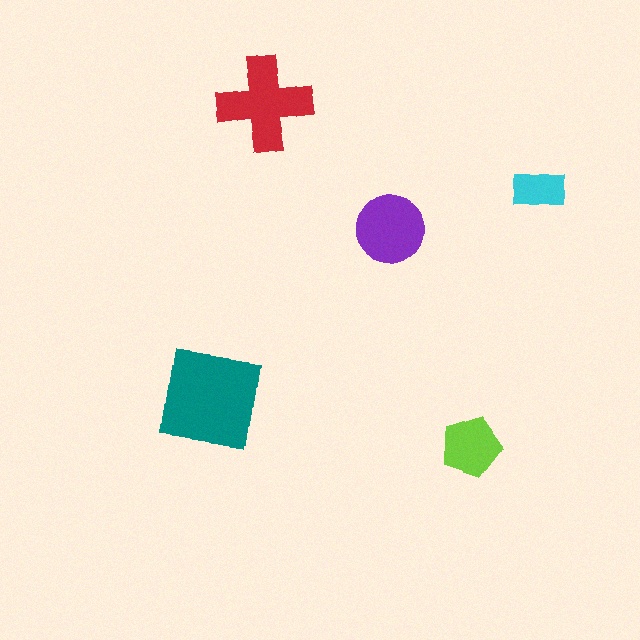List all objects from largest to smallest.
The teal square, the red cross, the purple circle, the lime pentagon, the cyan rectangle.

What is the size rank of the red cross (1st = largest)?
2nd.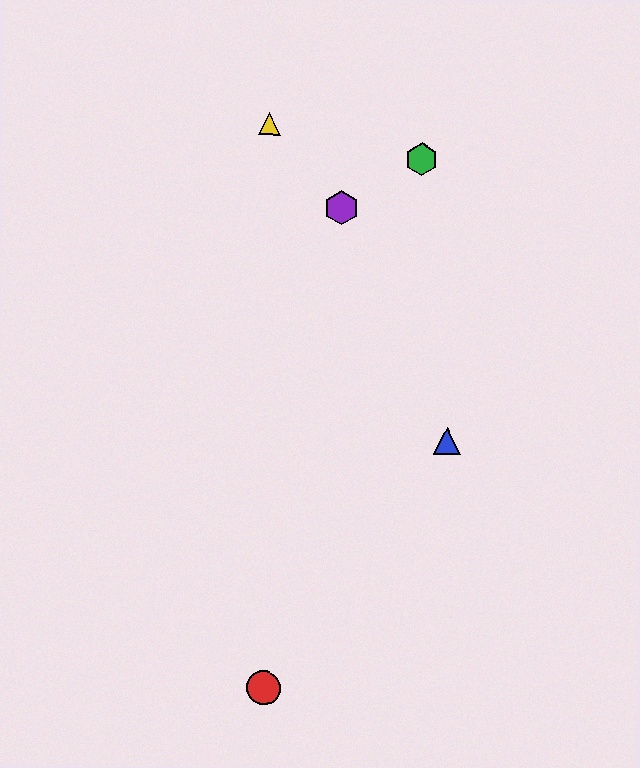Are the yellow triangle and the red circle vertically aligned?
Yes, both are at x≈269.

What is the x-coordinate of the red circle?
The red circle is at x≈263.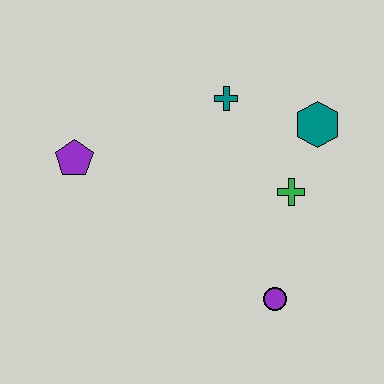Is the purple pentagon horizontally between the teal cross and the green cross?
No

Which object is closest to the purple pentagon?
The teal cross is closest to the purple pentagon.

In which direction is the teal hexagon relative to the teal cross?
The teal hexagon is to the right of the teal cross.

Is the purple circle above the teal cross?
No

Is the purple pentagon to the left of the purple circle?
Yes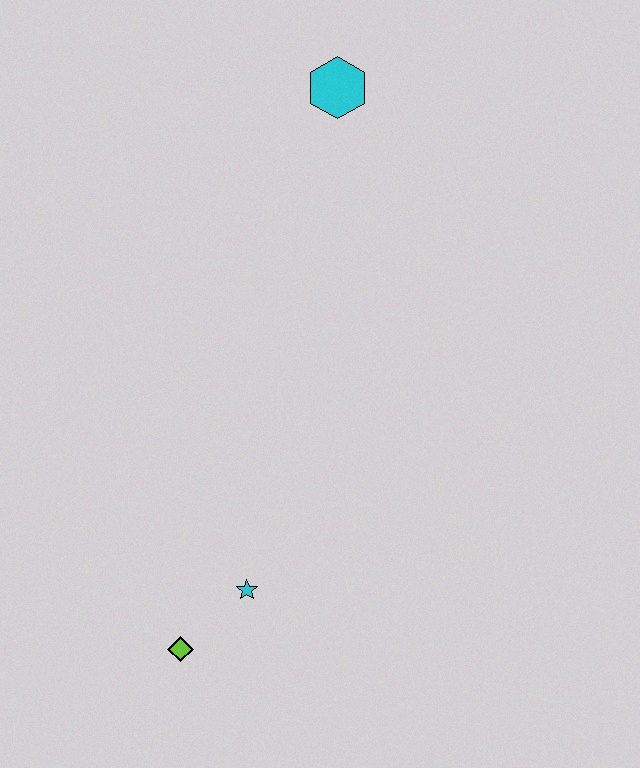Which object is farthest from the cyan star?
The cyan hexagon is farthest from the cyan star.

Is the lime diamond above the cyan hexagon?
No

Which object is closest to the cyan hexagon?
The cyan star is closest to the cyan hexagon.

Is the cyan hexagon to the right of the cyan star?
Yes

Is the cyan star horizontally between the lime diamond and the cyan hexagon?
Yes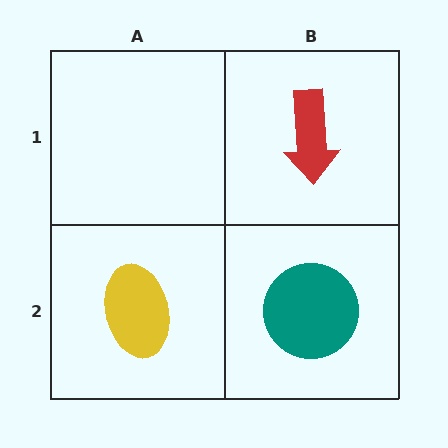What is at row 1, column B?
A red arrow.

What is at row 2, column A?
A yellow ellipse.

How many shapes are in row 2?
2 shapes.